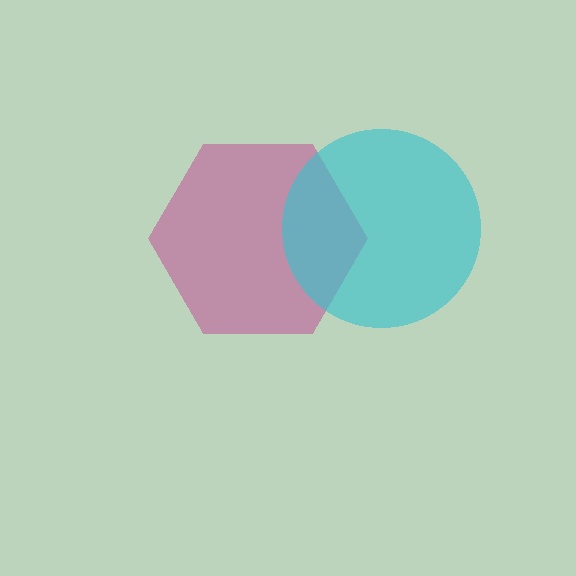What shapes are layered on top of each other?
The layered shapes are: a magenta hexagon, a cyan circle.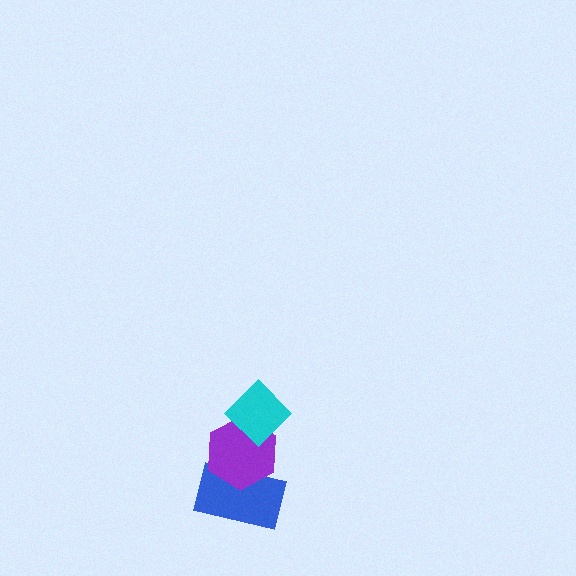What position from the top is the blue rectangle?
The blue rectangle is 3rd from the top.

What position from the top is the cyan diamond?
The cyan diamond is 1st from the top.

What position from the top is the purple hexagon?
The purple hexagon is 2nd from the top.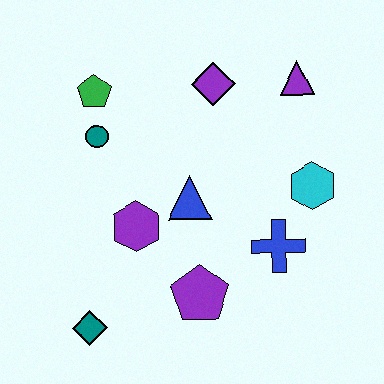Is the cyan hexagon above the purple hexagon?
Yes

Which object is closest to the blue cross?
The cyan hexagon is closest to the blue cross.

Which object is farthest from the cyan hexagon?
The teal diamond is farthest from the cyan hexagon.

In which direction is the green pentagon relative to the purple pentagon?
The green pentagon is above the purple pentagon.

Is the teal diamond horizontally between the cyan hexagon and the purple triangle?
No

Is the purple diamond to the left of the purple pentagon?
No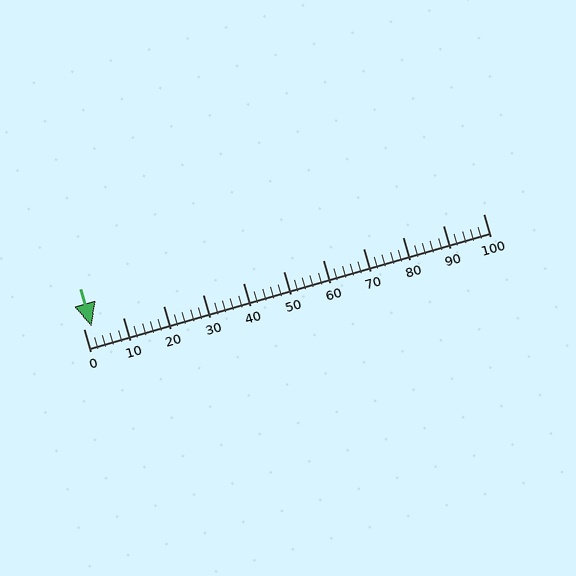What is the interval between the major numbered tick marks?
The major tick marks are spaced 10 units apart.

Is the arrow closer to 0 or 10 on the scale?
The arrow is closer to 0.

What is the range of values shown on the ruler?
The ruler shows values from 0 to 100.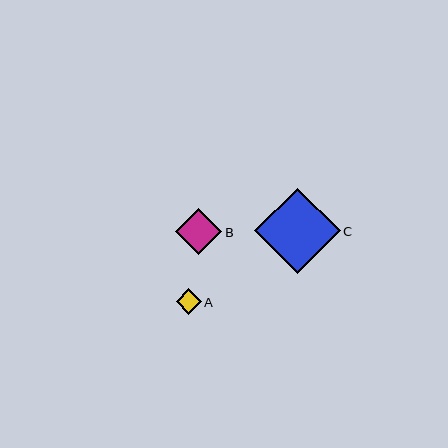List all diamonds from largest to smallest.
From largest to smallest: C, B, A.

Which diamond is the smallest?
Diamond A is the smallest with a size of approximately 25 pixels.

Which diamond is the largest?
Diamond C is the largest with a size of approximately 85 pixels.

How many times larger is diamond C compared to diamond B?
Diamond C is approximately 1.9 times the size of diamond B.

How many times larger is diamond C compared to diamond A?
Diamond C is approximately 3.4 times the size of diamond A.